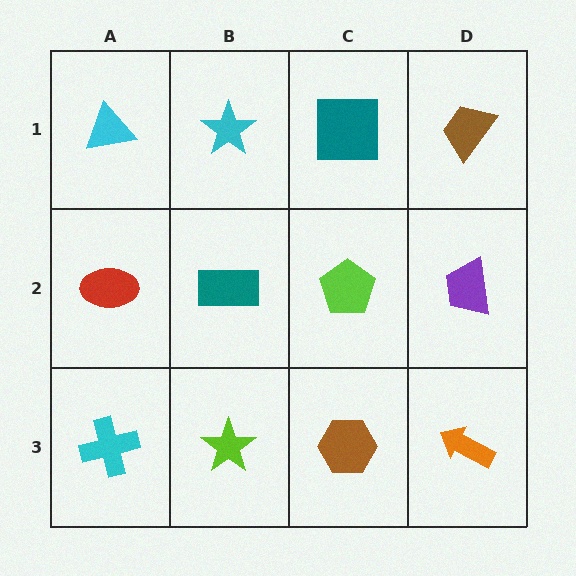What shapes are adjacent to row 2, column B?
A cyan star (row 1, column B), a lime star (row 3, column B), a red ellipse (row 2, column A), a lime pentagon (row 2, column C).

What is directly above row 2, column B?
A cyan star.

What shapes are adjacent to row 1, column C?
A lime pentagon (row 2, column C), a cyan star (row 1, column B), a brown trapezoid (row 1, column D).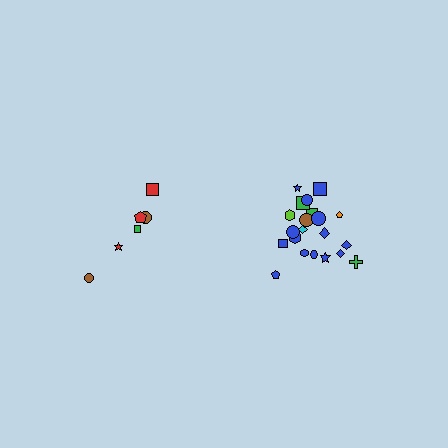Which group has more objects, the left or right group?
The right group.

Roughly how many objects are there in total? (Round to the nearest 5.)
Roughly 30 objects in total.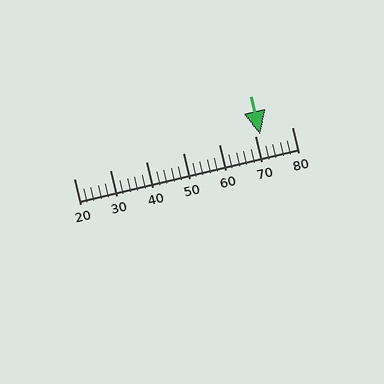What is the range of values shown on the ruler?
The ruler shows values from 20 to 80.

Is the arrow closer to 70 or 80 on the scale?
The arrow is closer to 70.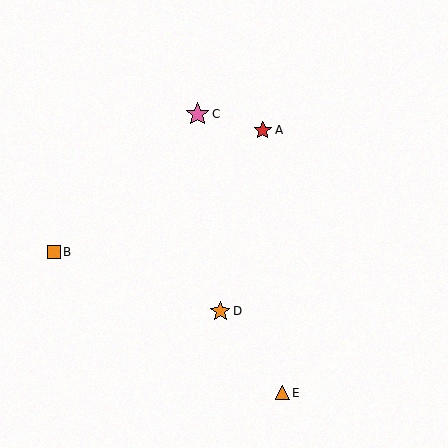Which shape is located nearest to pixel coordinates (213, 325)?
The orange star (labeled D) at (221, 311) is nearest to that location.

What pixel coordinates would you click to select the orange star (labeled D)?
Click at (221, 311) to select the orange star D.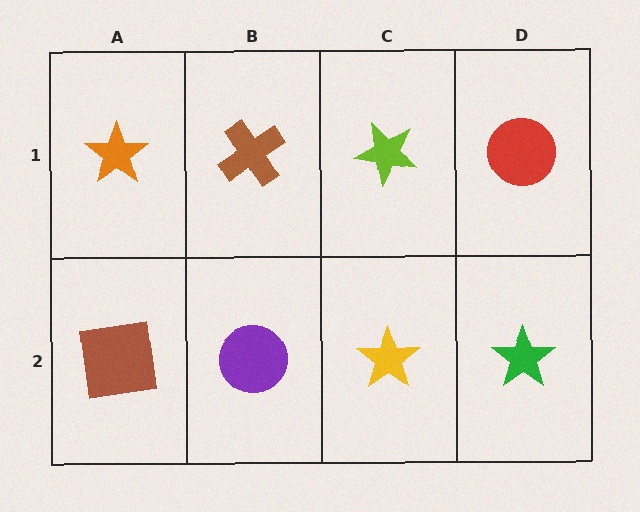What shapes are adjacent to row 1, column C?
A yellow star (row 2, column C), a brown cross (row 1, column B), a red circle (row 1, column D).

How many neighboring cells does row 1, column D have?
2.